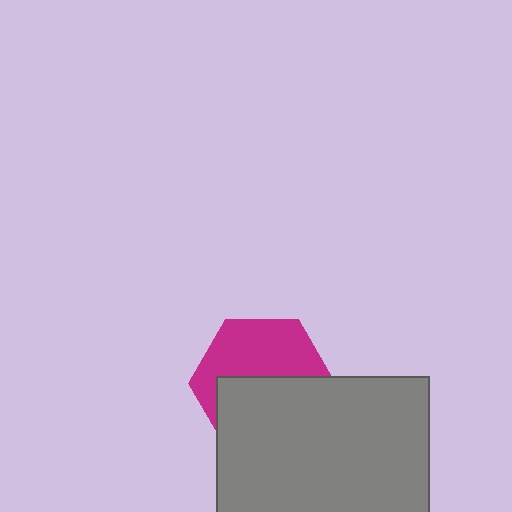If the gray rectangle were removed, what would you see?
You would see the complete magenta hexagon.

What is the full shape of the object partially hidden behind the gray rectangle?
The partially hidden object is a magenta hexagon.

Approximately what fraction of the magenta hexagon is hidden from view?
Roughly 52% of the magenta hexagon is hidden behind the gray rectangle.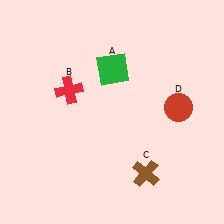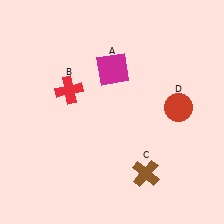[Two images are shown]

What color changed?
The square (A) changed from green in Image 1 to magenta in Image 2.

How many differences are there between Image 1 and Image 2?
There is 1 difference between the two images.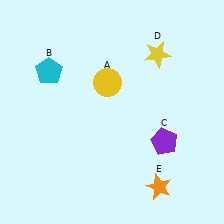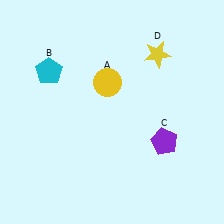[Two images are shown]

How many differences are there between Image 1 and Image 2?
There is 1 difference between the two images.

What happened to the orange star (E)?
The orange star (E) was removed in Image 2. It was in the bottom-right area of Image 1.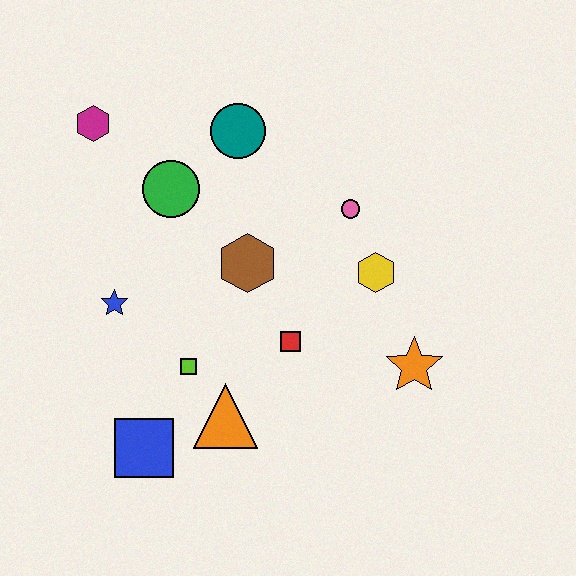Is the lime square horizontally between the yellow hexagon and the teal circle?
No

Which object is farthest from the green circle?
The orange star is farthest from the green circle.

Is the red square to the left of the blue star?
No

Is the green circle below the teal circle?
Yes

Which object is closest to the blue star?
The lime square is closest to the blue star.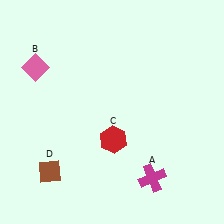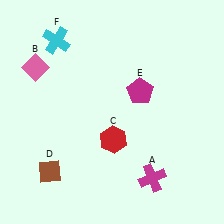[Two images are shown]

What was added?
A magenta pentagon (E), a cyan cross (F) were added in Image 2.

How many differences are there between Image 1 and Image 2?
There are 2 differences between the two images.